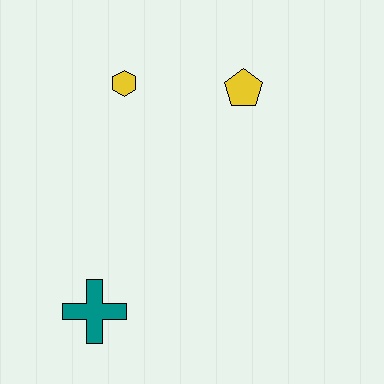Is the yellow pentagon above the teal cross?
Yes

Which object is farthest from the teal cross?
The yellow pentagon is farthest from the teal cross.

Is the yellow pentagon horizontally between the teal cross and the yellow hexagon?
No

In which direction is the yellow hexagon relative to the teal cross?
The yellow hexagon is above the teal cross.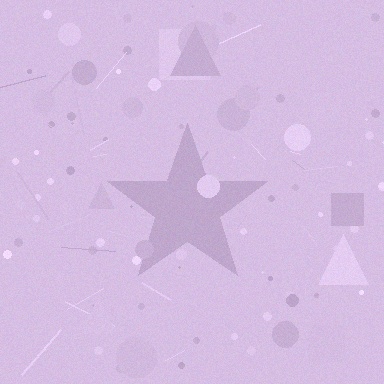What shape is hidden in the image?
A star is hidden in the image.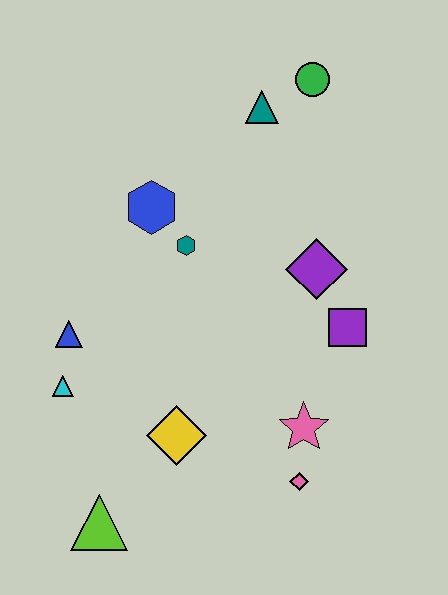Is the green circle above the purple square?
Yes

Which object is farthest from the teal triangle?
The lime triangle is farthest from the teal triangle.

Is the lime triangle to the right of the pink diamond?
No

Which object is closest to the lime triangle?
The yellow diamond is closest to the lime triangle.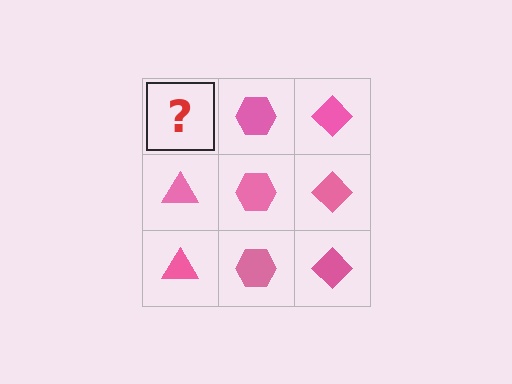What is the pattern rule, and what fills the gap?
The rule is that each column has a consistent shape. The gap should be filled with a pink triangle.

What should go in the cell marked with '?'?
The missing cell should contain a pink triangle.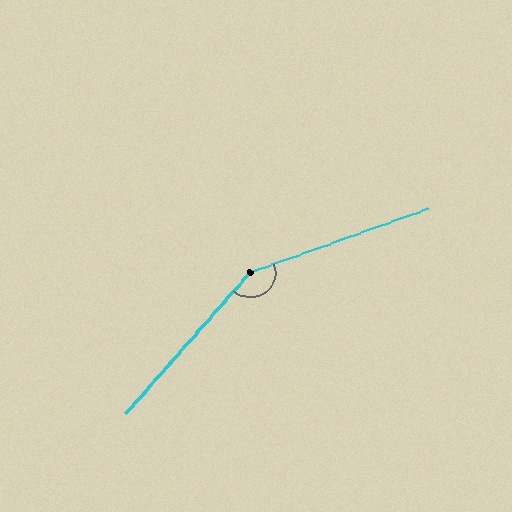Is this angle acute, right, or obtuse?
It is obtuse.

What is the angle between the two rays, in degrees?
Approximately 151 degrees.